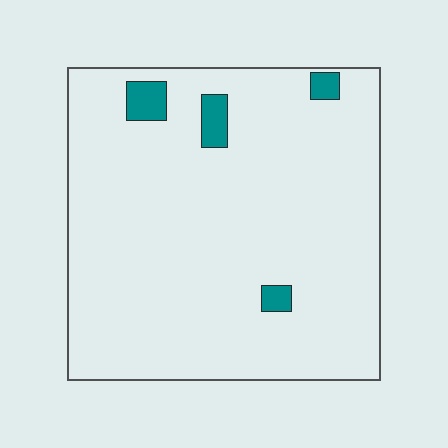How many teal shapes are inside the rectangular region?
4.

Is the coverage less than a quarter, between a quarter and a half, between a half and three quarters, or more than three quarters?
Less than a quarter.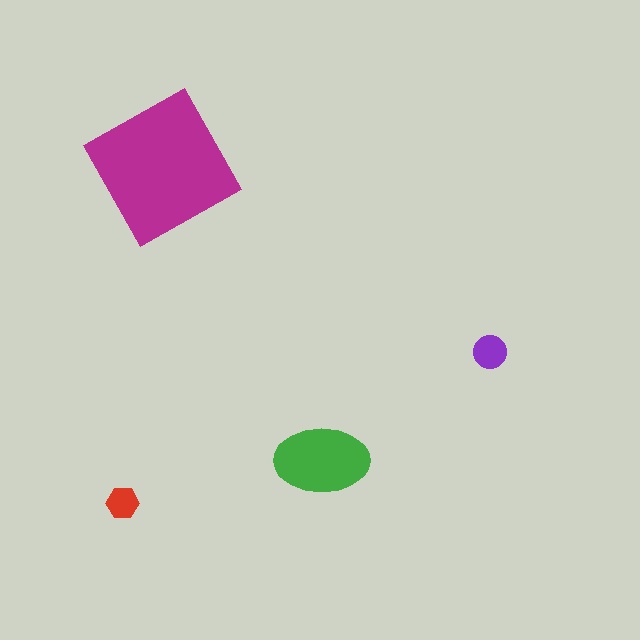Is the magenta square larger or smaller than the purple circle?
Larger.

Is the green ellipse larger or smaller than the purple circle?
Larger.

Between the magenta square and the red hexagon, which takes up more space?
The magenta square.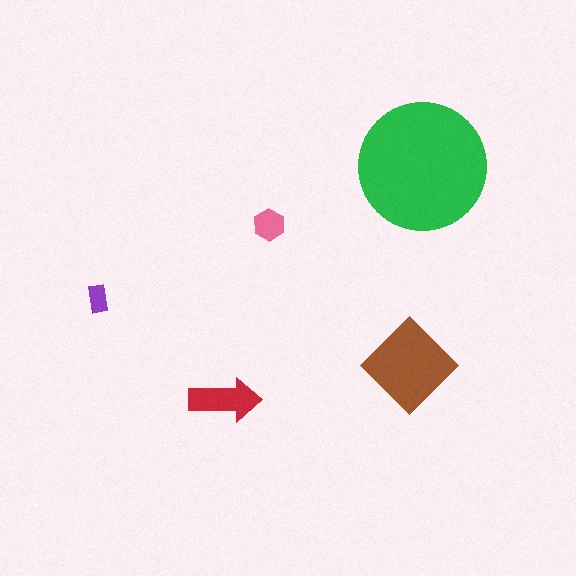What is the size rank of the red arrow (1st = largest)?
3rd.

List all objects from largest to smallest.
The green circle, the brown diamond, the red arrow, the pink hexagon, the purple rectangle.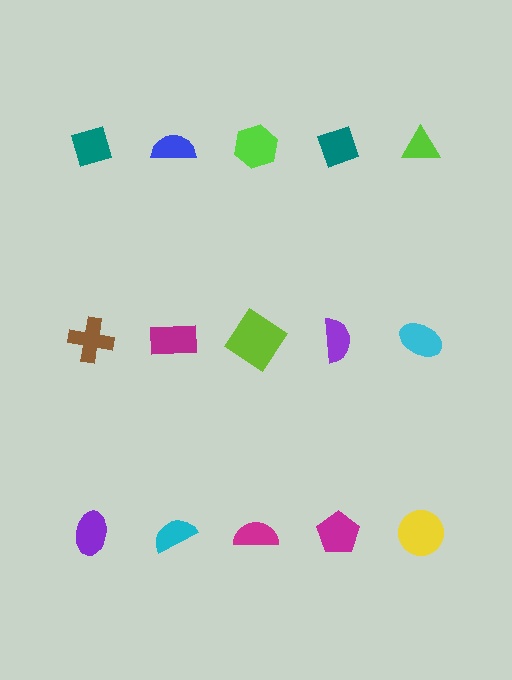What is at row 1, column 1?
A teal diamond.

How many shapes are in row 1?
5 shapes.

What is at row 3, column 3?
A magenta semicircle.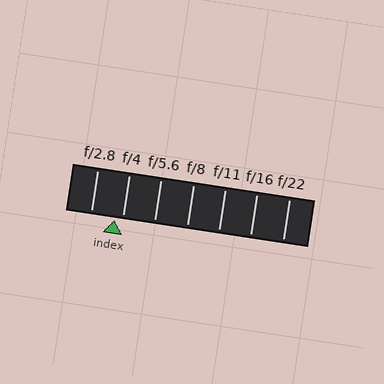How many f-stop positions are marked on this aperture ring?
There are 7 f-stop positions marked.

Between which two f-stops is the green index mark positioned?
The index mark is between f/2.8 and f/4.